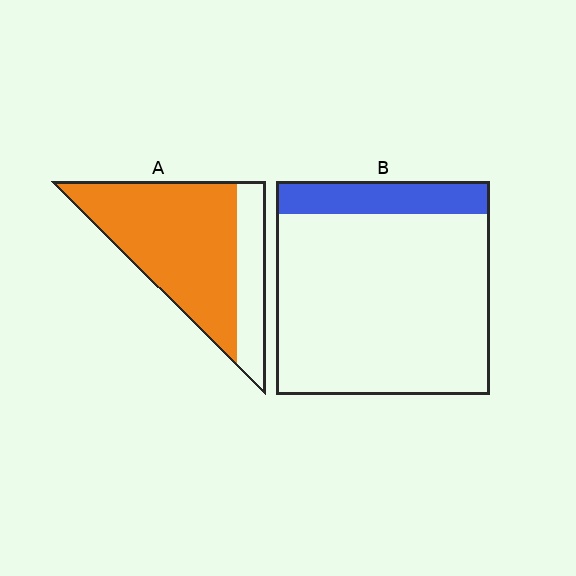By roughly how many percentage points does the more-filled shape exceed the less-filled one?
By roughly 60 percentage points (A over B).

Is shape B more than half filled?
No.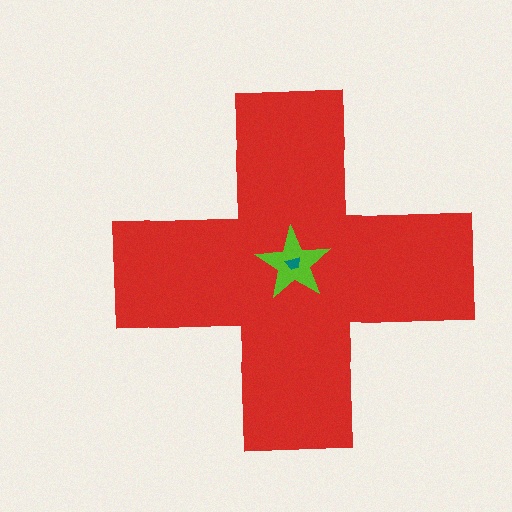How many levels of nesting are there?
3.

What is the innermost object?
The teal trapezoid.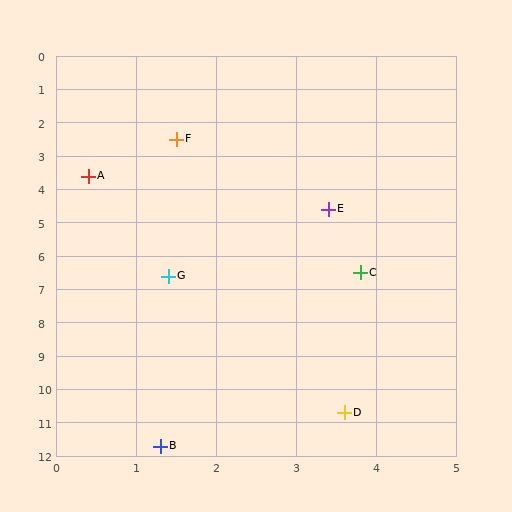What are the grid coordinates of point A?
Point A is at approximately (0.4, 3.6).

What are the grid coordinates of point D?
Point D is at approximately (3.6, 10.7).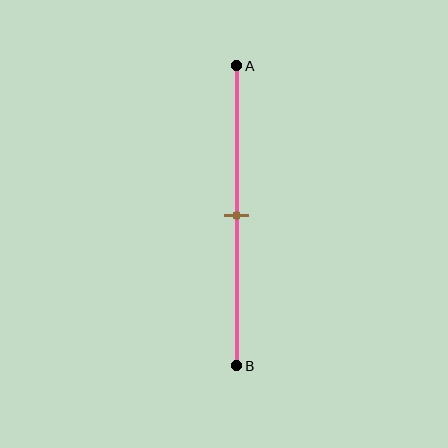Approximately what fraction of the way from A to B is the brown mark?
The brown mark is approximately 50% of the way from A to B.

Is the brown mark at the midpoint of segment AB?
Yes, the mark is approximately at the midpoint.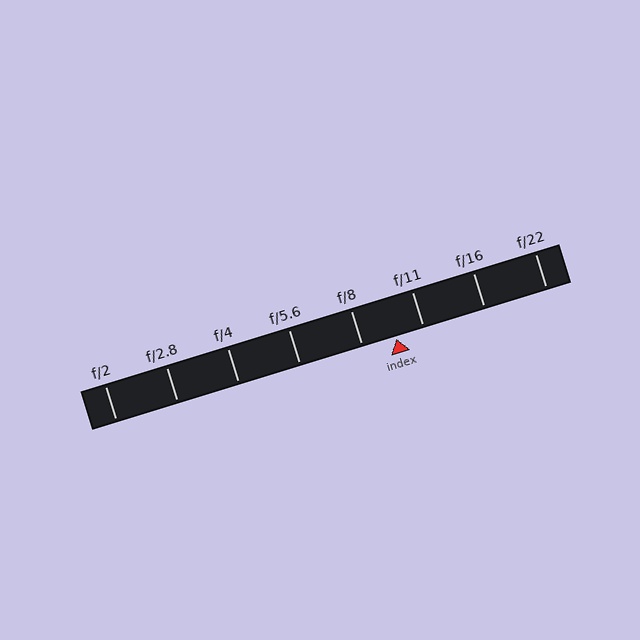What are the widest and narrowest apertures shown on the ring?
The widest aperture shown is f/2 and the narrowest is f/22.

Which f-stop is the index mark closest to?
The index mark is closest to f/11.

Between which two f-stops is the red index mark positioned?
The index mark is between f/8 and f/11.